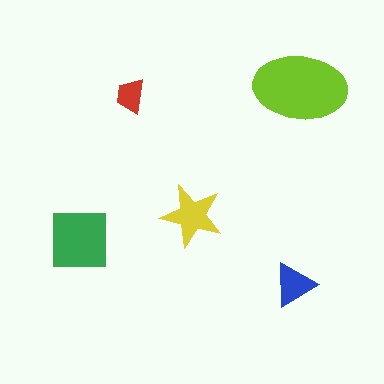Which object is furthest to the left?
The green square is leftmost.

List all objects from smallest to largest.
The red trapezoid, the blue triangle, the yellow star, the green square, the lime ellipse.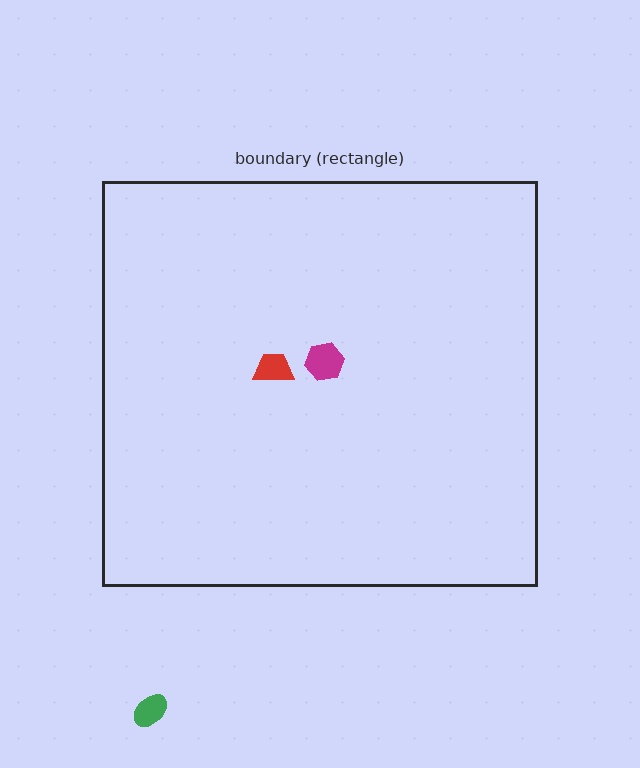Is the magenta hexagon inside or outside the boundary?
Inside.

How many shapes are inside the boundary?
2 inside, 1 outside.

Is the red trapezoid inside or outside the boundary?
Inside.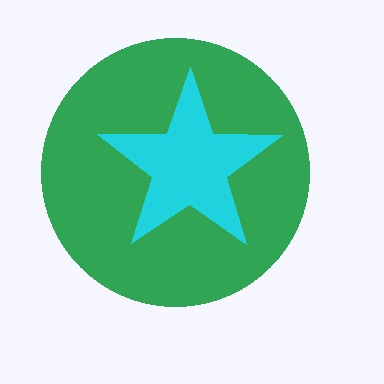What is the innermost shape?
The cyan star.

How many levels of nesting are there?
2.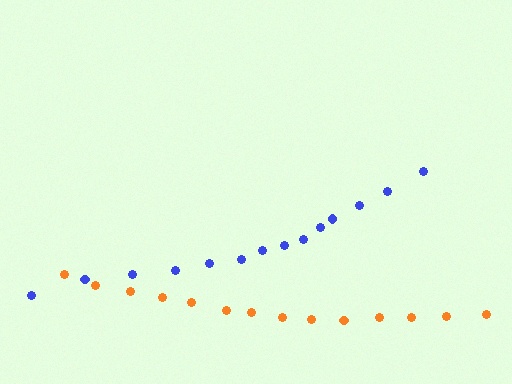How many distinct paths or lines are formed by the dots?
There are 2 distinct paths.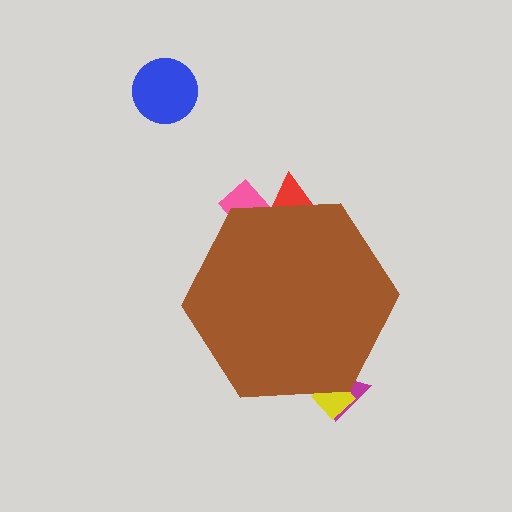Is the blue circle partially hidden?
No, the blue circle is fully visible.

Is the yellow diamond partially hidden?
Yes, the yellow diamond is partially hidden behind the brown hexagon.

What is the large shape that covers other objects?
A brown hexagon.